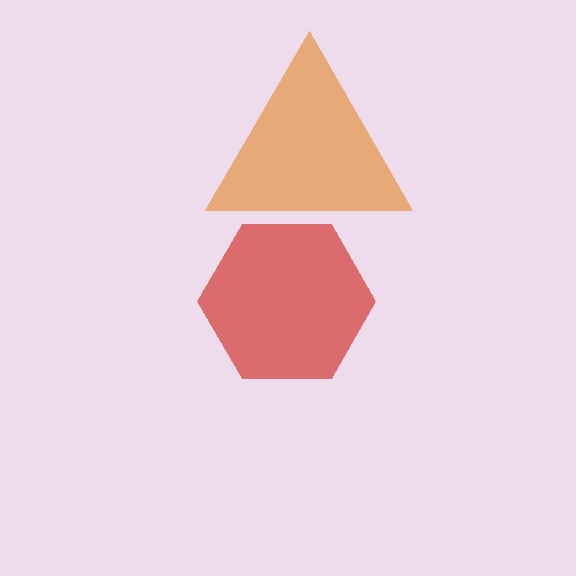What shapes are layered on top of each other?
The layered shapes are: a red hexagon, an orange triangle.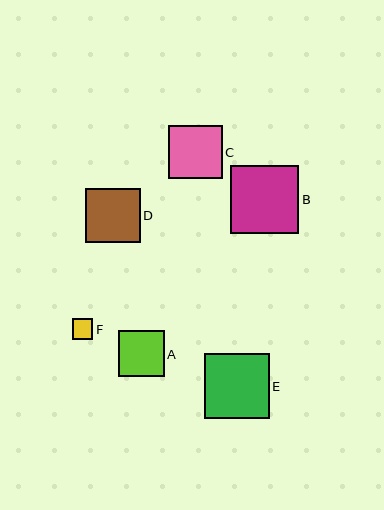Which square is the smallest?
Square F is the smallest with a size of approximately 21 pixels.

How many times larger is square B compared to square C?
Square B is approximately 1.3 times the size of square C.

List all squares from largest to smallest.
From largest to smallest: B, E, D, C, A, F.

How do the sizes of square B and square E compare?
Square B and square E are approximately the same size.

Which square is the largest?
Square B is the largest with a size of approximately 68 pixels.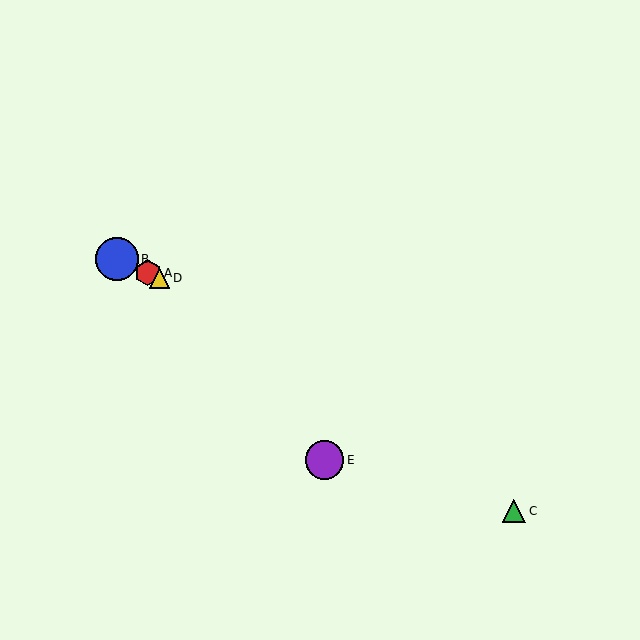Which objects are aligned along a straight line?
Objects A, B, D are aligned along a straight line.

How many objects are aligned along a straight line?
3 objects (A, B, D) are aligned along a straight line.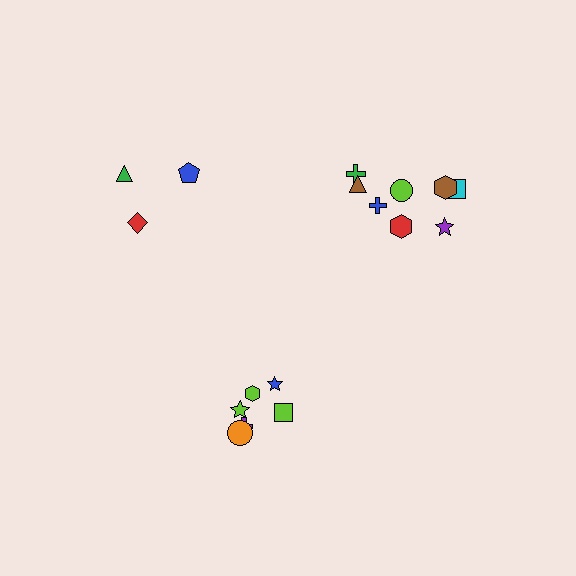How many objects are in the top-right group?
There are 8 objects.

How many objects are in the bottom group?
There are 6 objects.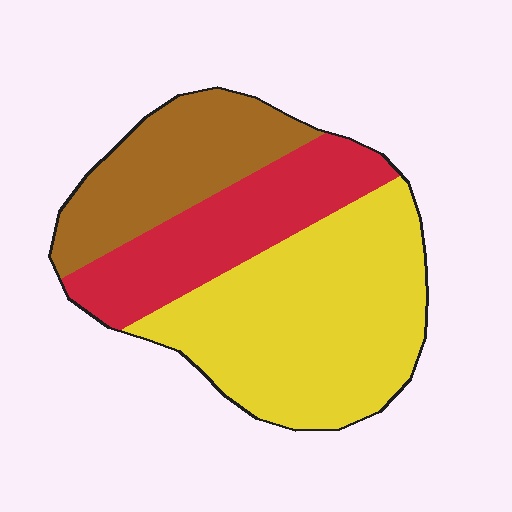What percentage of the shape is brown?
Brown takes up about one quarter (1/4) of the shape.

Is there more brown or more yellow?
Yellow.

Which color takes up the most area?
Yellow, at roughly 50%.